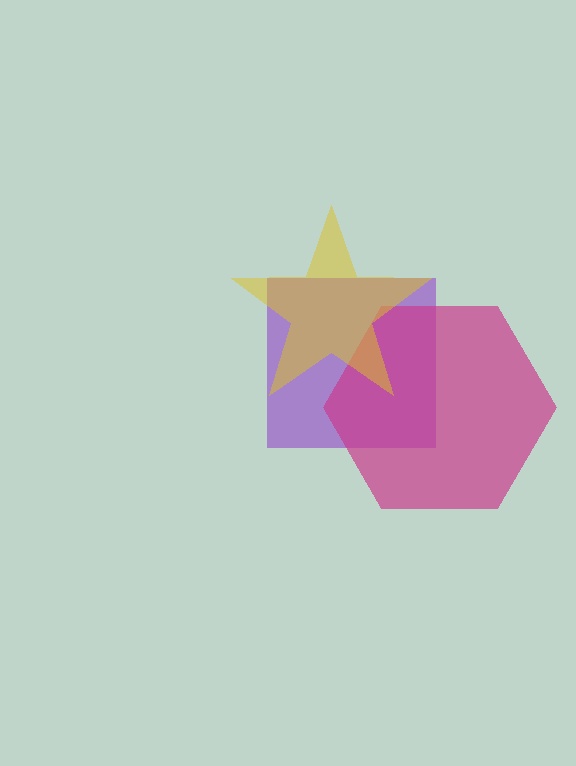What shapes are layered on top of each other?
The layered shapes are: a purple square, a magenta hexagon, a yellow star.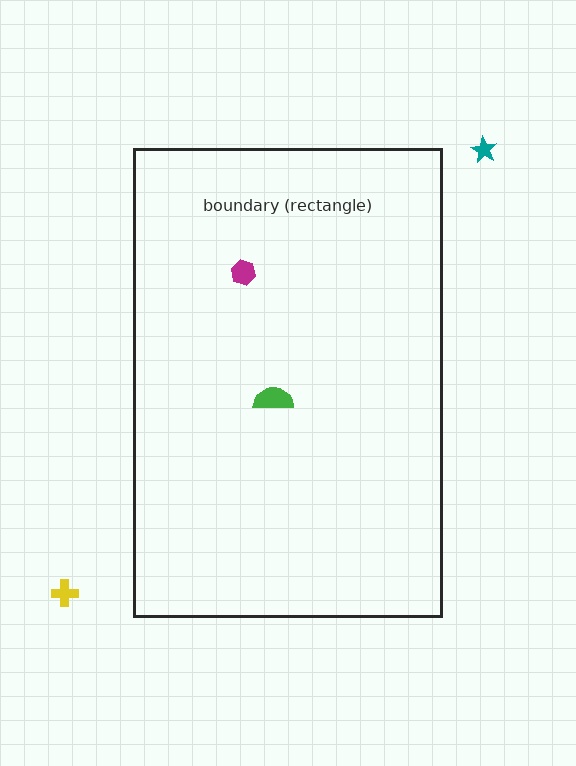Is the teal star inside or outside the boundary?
Outside.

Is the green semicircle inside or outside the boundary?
Inside.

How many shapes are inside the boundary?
2 inside, 2 outside.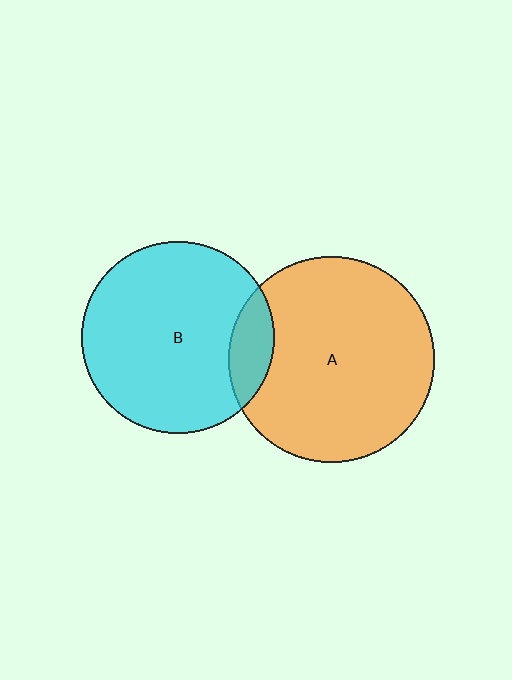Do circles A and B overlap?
Yes.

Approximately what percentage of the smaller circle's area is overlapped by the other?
Approximately 15%.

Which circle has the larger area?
Circle A (orange).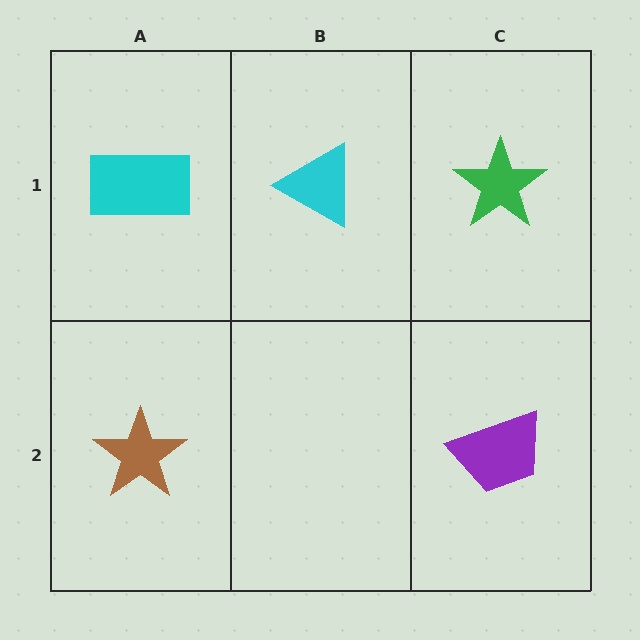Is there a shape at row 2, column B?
No, that cell is empty.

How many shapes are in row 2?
2 shapes.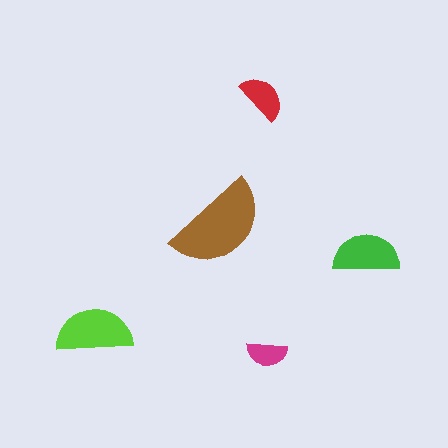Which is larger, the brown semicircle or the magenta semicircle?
The brown one.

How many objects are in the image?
There are 5 objects in the image.